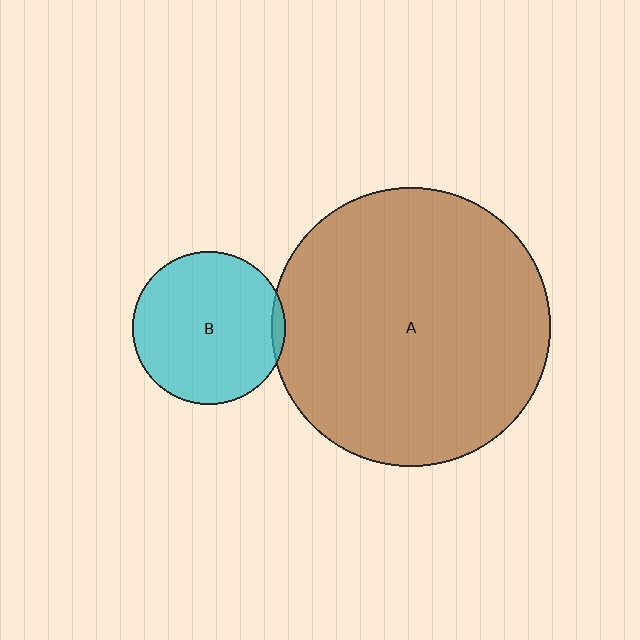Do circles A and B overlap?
Yes.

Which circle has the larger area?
Circle A (brown).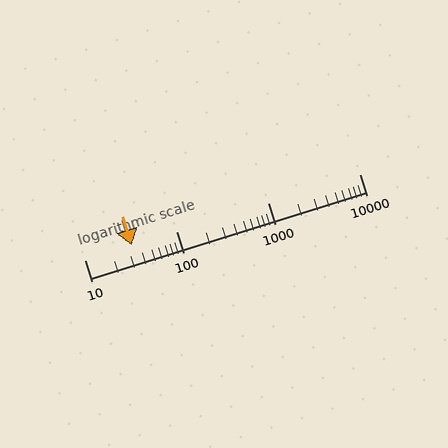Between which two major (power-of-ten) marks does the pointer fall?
The pointer is between 10 and 100.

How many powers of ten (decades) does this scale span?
The scale spans 3 decades, from 10 to 10000.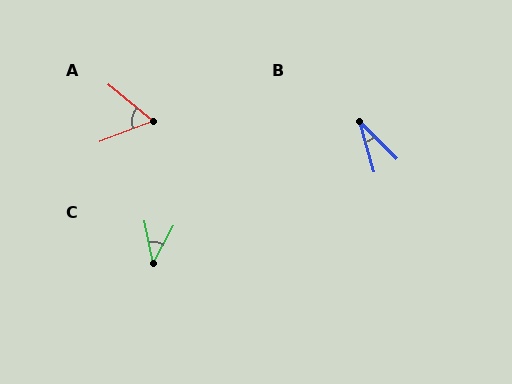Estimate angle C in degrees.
Approximately 40 degrees.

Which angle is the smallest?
B, at approximately 28 degrees.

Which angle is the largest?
A, at approximately 61 degrees.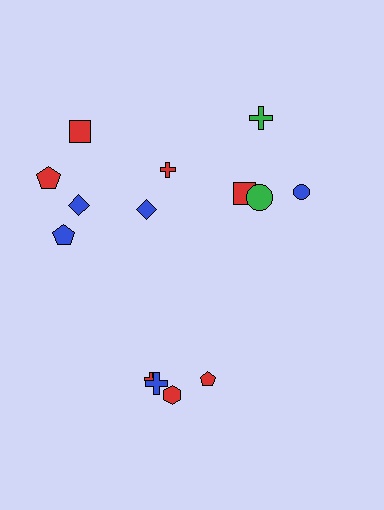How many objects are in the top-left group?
There are 6 objects.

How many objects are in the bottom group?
There are 4 objects.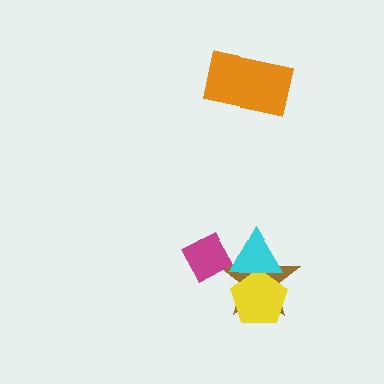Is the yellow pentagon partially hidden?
Yes, it is partially covered by another shape.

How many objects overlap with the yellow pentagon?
2 objects overlap with the yellow pentagon.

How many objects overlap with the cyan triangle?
3 objects overlap with the cyan triangle.